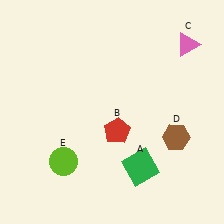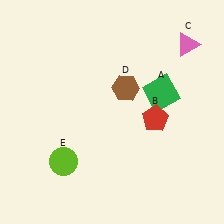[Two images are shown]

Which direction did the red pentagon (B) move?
The red pentagon (B) moved right.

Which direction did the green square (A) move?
The green square (A) moved up.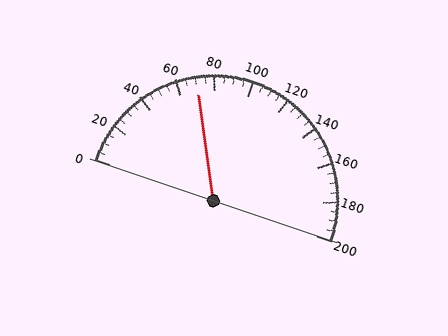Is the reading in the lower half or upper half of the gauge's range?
The reading is in the lower half of the range (0 to 200).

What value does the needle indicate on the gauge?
The needle indicates approximately 70.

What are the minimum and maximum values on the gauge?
The gauge ranges from 0 to 200.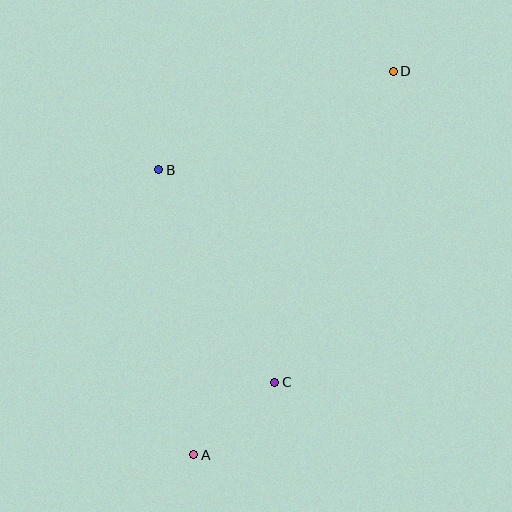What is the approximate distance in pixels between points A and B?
The distance between A and B is approximately 287 pixels.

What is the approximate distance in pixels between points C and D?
The distance between C and D is approximately 333 pixels.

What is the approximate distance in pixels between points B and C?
The distance between B and C is approximately 242 pixels.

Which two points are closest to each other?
Points A and C are closest to each other.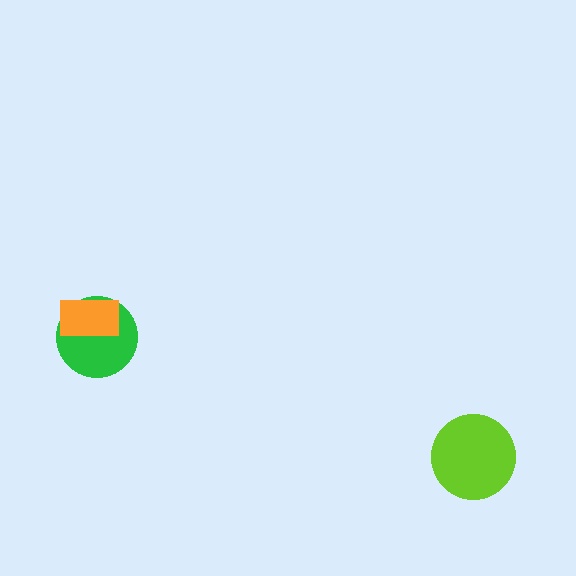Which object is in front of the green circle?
The orange rectangle is in front of the green circle.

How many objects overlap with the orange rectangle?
1 object overlaps with the orange rectangle.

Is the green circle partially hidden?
Yes, it is partially covered by another shape.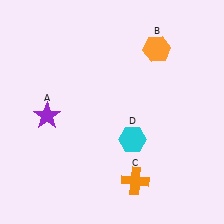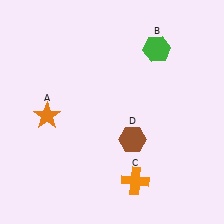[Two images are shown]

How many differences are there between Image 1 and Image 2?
There are 3 differences between the two images.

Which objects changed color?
A changed from purple to orange. B changed from orange to green. D changed from cyan to brown.